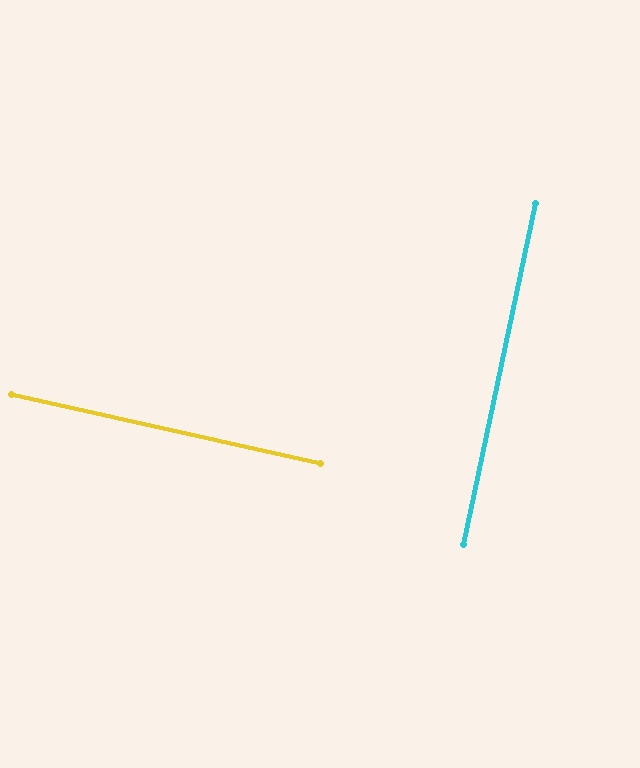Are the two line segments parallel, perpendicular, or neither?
Perpendicular — they meet at approximately 89°.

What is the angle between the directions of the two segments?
Approximately 89 degrees.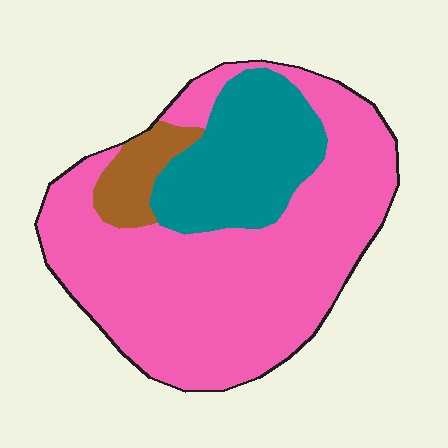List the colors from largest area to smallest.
From largest to smallest: pink, teal, brown.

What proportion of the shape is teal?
Teal takes up less than a quarter of the shape.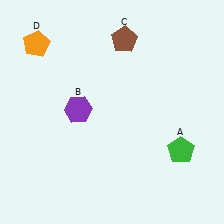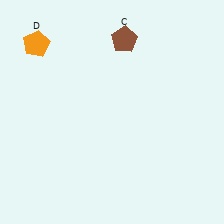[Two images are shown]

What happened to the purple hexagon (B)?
The purple hexagon (B) was removed in Image 2. It was in the top-left area of Image 1.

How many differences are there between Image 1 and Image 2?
There are 2 differences between the two images.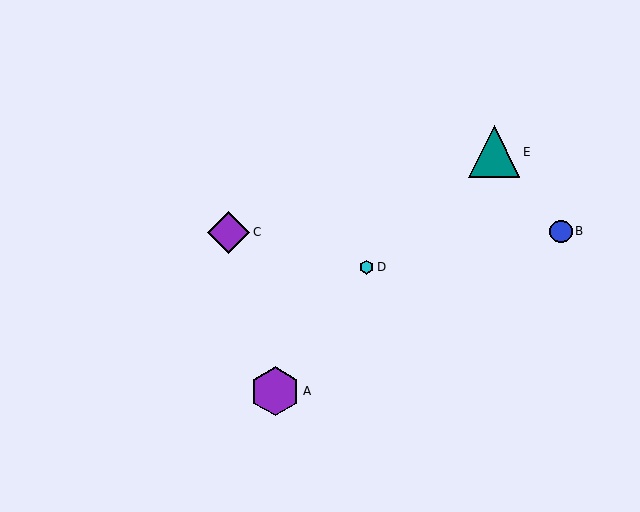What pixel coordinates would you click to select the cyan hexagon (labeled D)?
Click at (367, 267) to select the cyan hexagon D.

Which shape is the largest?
The teal triangle (labeled E) is the largest.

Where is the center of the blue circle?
The center of the blue circle is at (561, 231).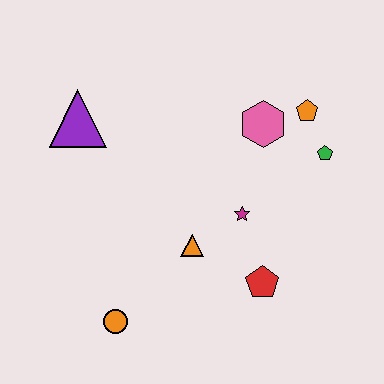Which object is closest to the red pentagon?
The magenta star is closest to the red pentagon.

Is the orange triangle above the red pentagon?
Yes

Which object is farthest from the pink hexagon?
The orange circle is farthest from the pink hexagon.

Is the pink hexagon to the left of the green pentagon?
Yes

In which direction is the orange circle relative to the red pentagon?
The orange circle is to the left of the red pentagon.